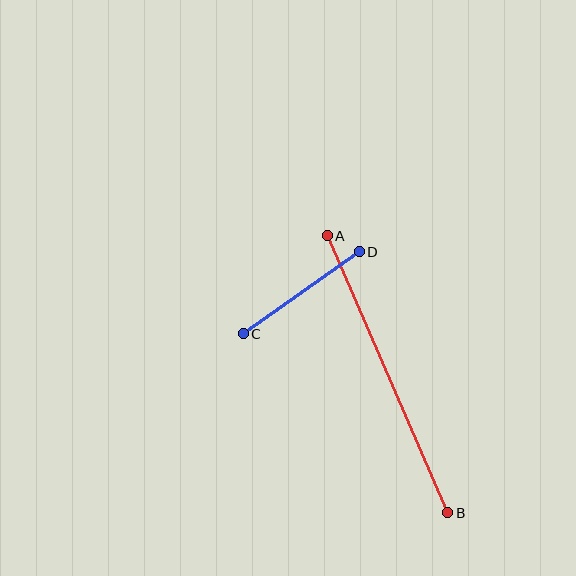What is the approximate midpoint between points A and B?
The midpoint is at approximately (387, 374) pixels.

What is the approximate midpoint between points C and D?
The midpoint is at approximately (301, 293) pixels.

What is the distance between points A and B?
The distance is approximately 302 pixels.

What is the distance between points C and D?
The distance is approximately 142 pixels.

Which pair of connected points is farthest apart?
Points A and B are farthest apart.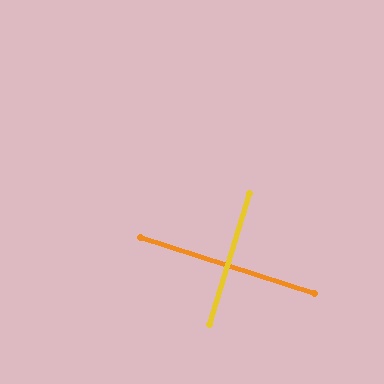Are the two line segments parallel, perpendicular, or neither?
Perpendicular — they meet at approximately 89°.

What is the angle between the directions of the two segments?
Approximately 89 degrees.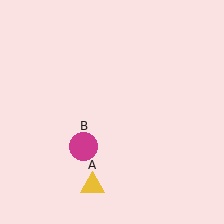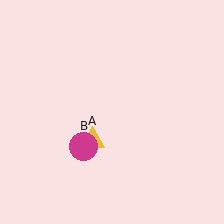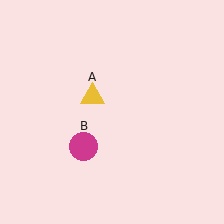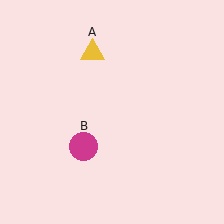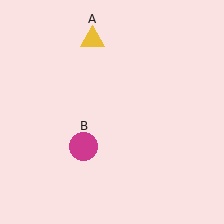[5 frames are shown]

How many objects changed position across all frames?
1 object changed position: yellow triangle (object A).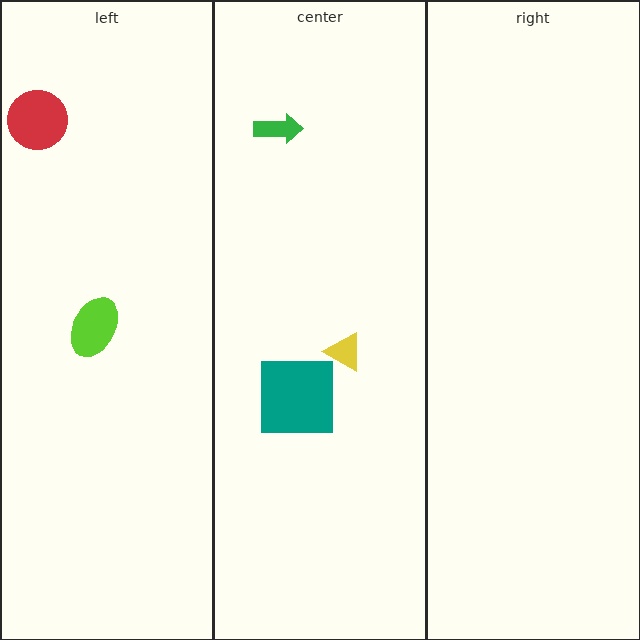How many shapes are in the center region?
3.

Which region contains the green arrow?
The center region.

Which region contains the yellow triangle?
The center region.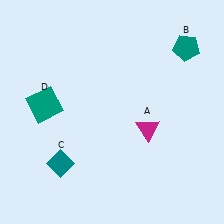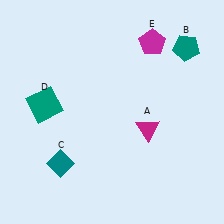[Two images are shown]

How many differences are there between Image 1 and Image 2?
There is 1 difference between the two images.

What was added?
A magenta pentagon (E) was added in Image 2.